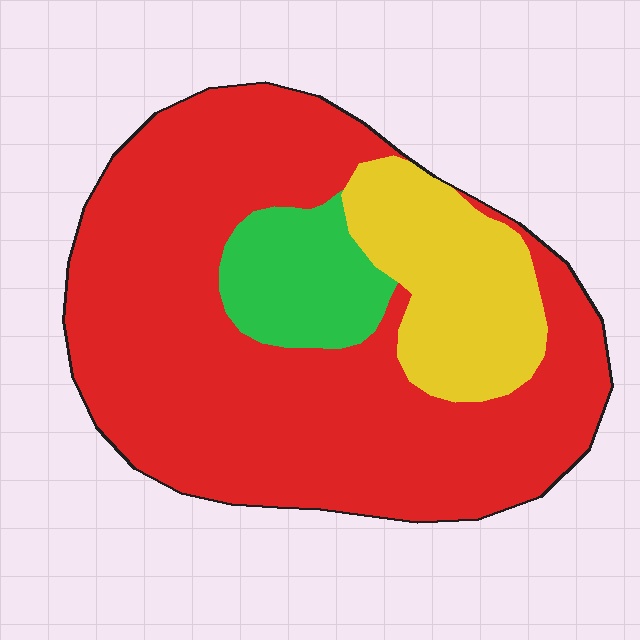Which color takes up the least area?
Green, at roughly 10%.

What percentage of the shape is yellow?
Yellow covers 18% of the shape.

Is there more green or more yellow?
Yellow.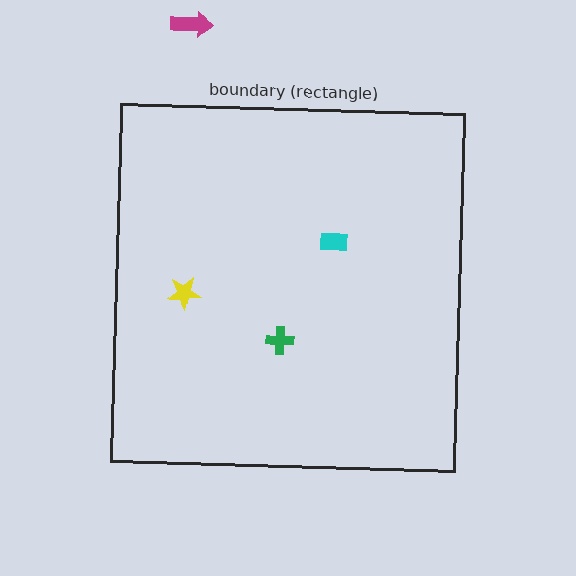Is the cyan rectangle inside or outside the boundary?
Inside.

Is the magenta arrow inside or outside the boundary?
Outside.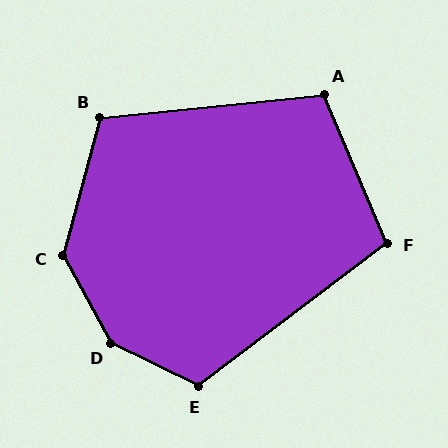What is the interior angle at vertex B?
Approximately 111 degrees (obtuse).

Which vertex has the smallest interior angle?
F, at approximately 104 degrees.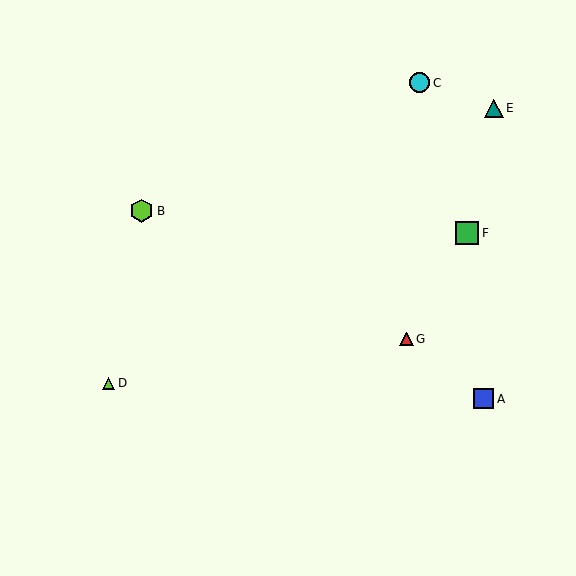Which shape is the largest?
The lime hexagon (labeled B) is the largest.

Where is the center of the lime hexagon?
The center of the lime hexagon is at (142, 211).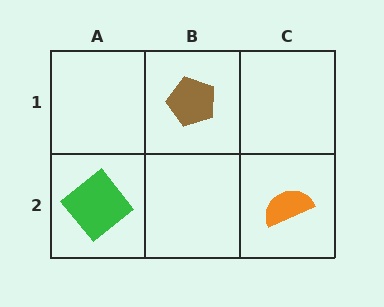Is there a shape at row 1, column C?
No, that cell is empty.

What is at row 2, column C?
An orange semicircle.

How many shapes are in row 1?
1 shape.